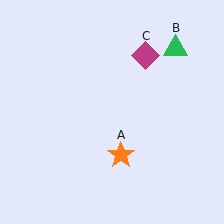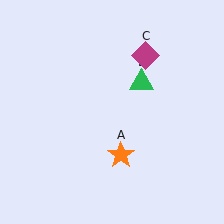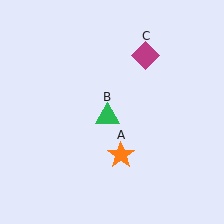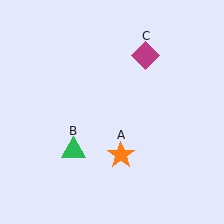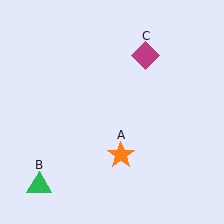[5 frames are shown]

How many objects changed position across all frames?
1 object changed position: green triangle (object B).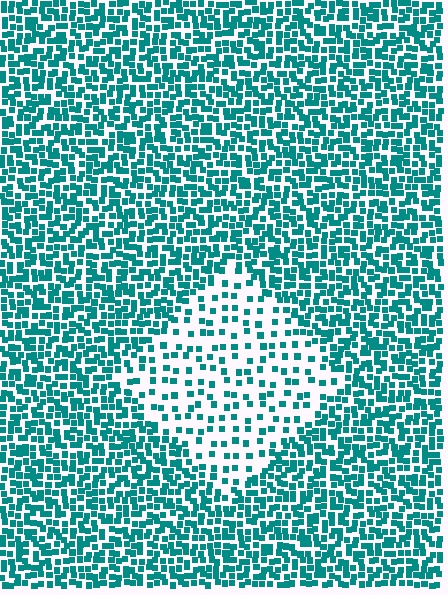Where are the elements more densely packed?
The elements are more densely packed outside the diamond boundary.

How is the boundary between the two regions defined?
The boundary is defined by a change in element density (approximately 2.5x ratio). All elements are the same color, size, and shape.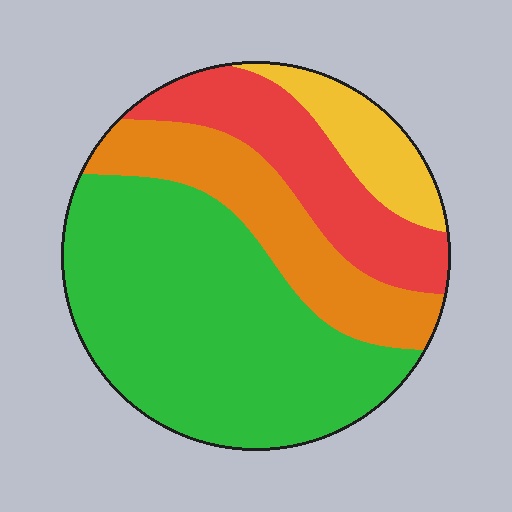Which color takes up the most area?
Green, at roughly 50%.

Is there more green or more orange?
Green.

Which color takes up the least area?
Yellow, at roughly 10%.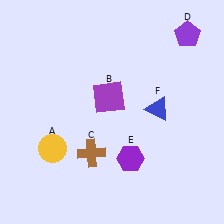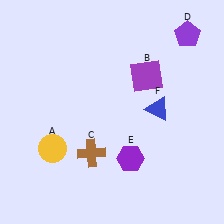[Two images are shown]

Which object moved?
The purple square (B) moved right.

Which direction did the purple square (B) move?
The purple square (B) moved right.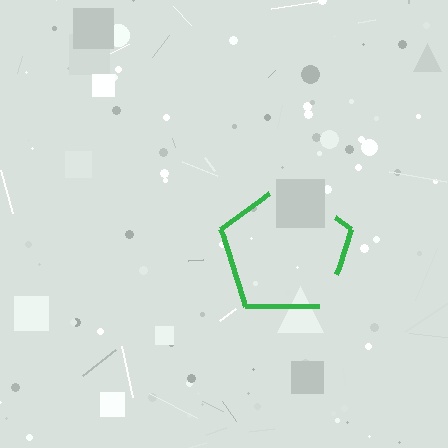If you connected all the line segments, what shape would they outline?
They would outline a pentagon.